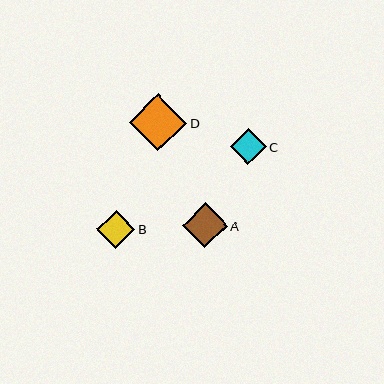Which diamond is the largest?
Diamond D is the largest with a size of approximately 57 pixels.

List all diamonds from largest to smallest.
From largest to smallest: D, A, B, C.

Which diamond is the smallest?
Diamond C is the smallest with a size of approximately 36 pixels.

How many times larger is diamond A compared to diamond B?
Diamond A is approximately 1.2 times the size of diamond B.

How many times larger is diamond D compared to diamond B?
Diamond D is approximately 1.5 times the size of diamond B.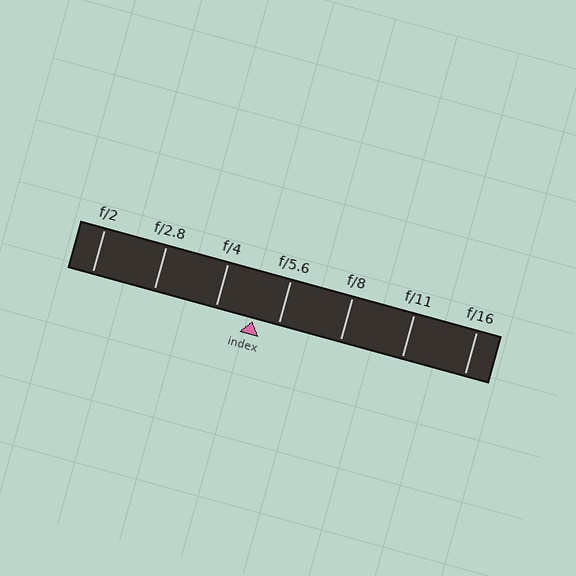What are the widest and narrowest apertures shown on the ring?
The widest aperture shown is f/2 and the narrowest is f/16.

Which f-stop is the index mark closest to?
The index mark is closest to f/5.6.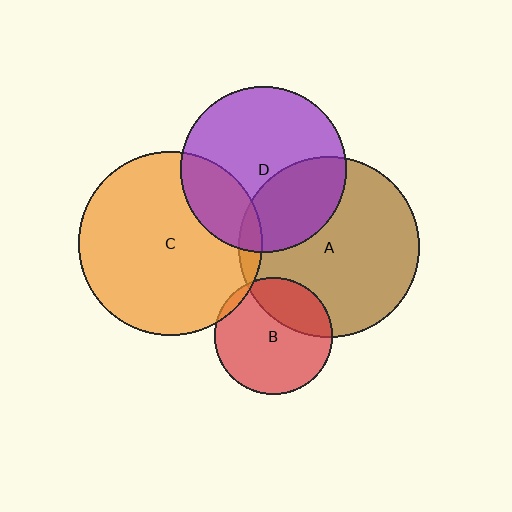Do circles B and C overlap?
Yes.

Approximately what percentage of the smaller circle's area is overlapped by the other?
Approximately 5%.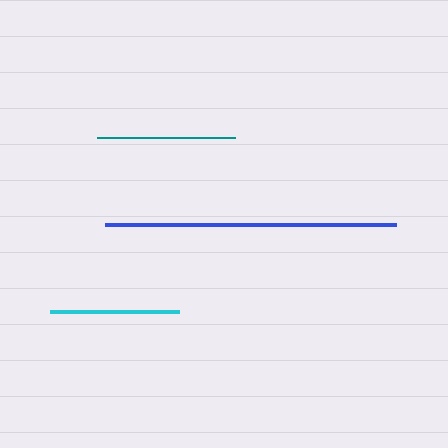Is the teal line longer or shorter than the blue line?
The blue line is longer than the teal line.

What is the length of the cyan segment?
The cyan segment is approximately 129 pixels long.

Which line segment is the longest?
The blue line is the longest at approximately 291 pixels.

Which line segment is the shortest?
The cyan line is the shortest at approximately 129 pixels.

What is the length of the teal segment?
The teal segment is approximately 138 pixels long.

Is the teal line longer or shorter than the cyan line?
The teal line is longer than the cyan line.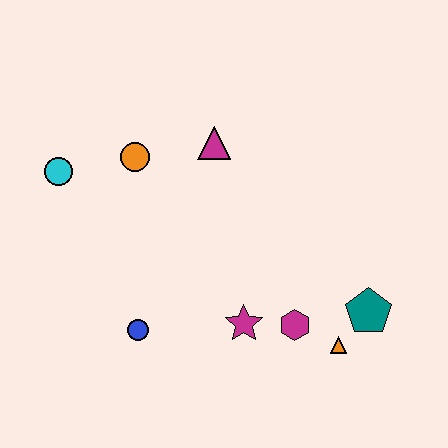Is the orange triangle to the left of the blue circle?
No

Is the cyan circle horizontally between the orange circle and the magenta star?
No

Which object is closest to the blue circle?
The magenta star is closest to the blue circle.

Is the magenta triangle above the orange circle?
Yes